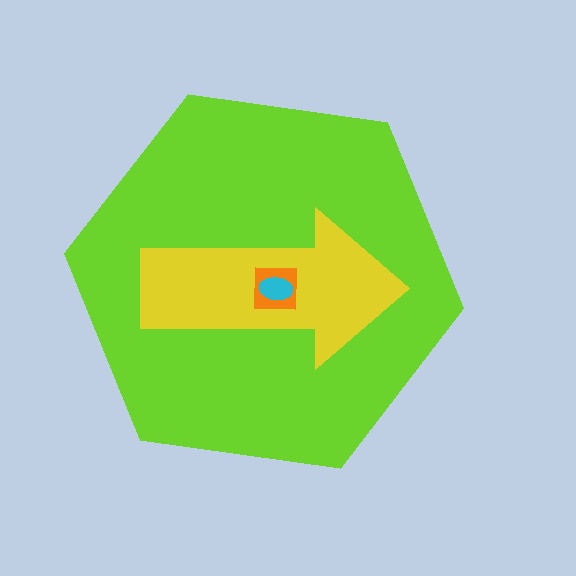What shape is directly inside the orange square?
The cyan ellipse.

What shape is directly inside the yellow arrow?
The orange square.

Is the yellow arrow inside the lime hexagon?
Yes.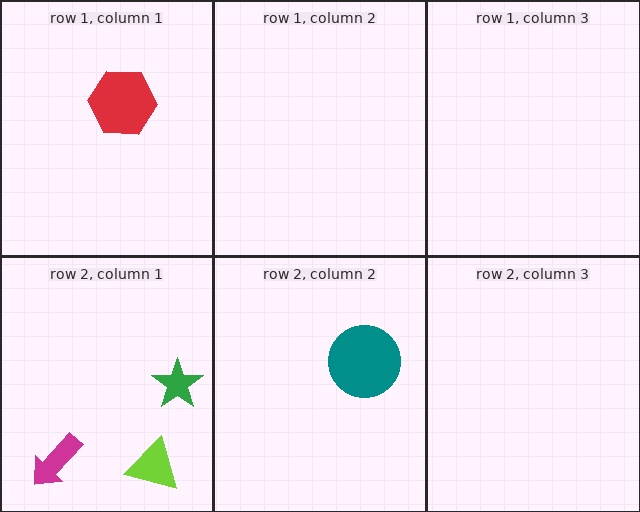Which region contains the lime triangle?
The row 2, column 1 region.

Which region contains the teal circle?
The row 2, column 2 region.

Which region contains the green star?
The row 2, column 1 region.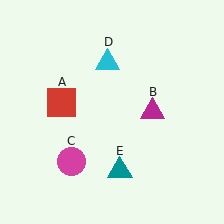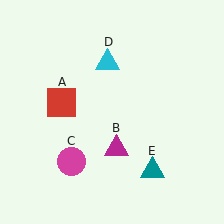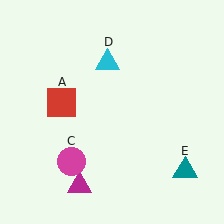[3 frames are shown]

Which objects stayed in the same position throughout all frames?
Red square (object A) and magenta circle (object C) and cyan triangle (object D) remained stationary.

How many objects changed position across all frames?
2 objects changed position: magenta triangle (object B), teal triangle (object E).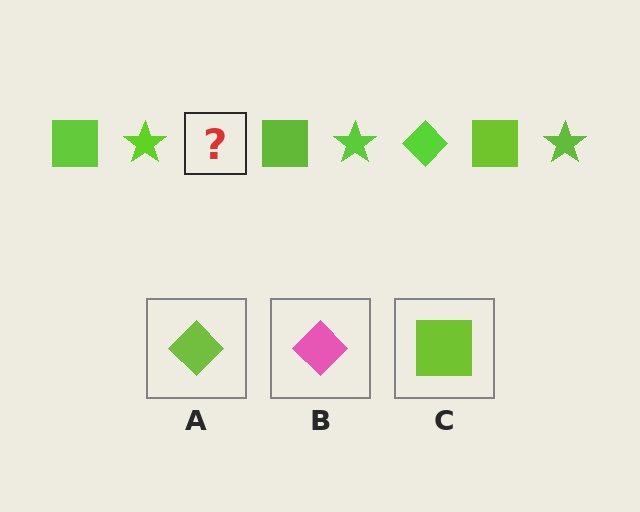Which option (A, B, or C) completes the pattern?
A.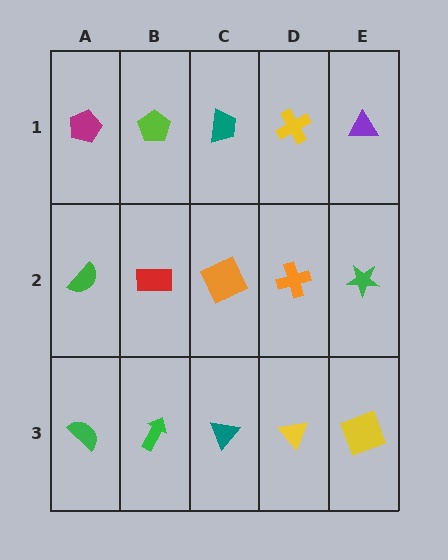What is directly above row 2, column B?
A lime pentagon.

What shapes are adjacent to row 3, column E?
A green star (row 2, column E), a yellow triangle (row 3, column D).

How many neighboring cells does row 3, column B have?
3.